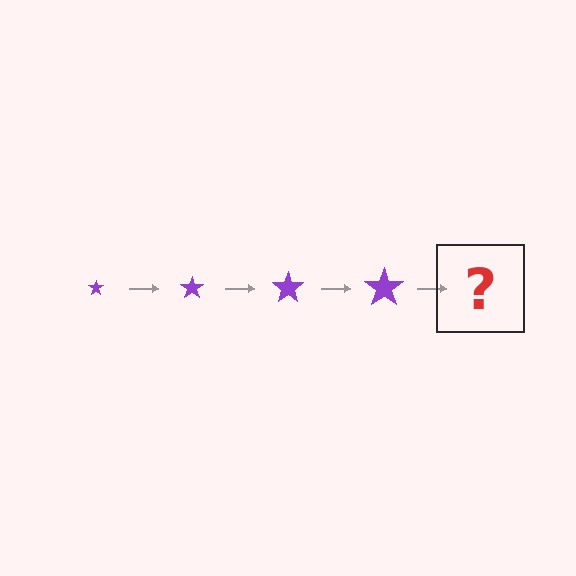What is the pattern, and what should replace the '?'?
The pattern is that the star gets progressively larger each step. The '?' should be a purple star, larger than the previous one.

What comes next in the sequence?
The next element should be a purple star, larger than the previous one.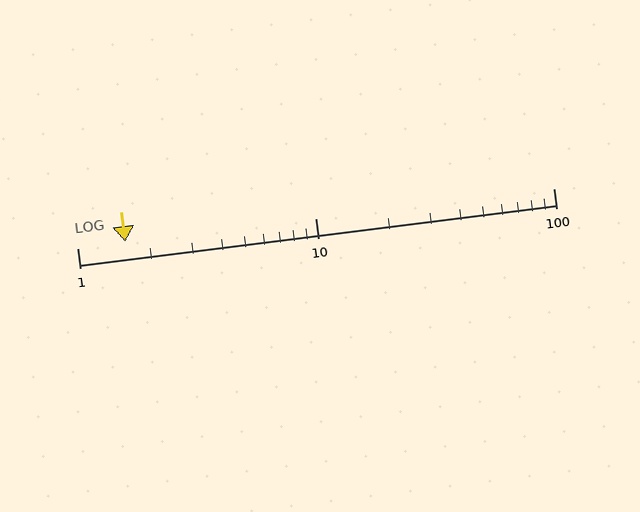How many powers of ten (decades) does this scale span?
The scale spans 2 decades, from 1 to 100.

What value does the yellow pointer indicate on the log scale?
The pointer indicates approximately 1.6.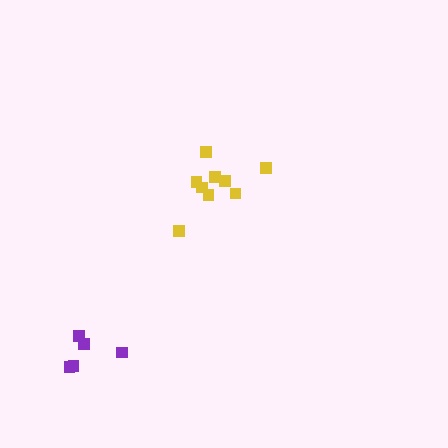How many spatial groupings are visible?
There are 2 spatial groupings.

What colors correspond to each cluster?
The clusters are colored: yellow, purple.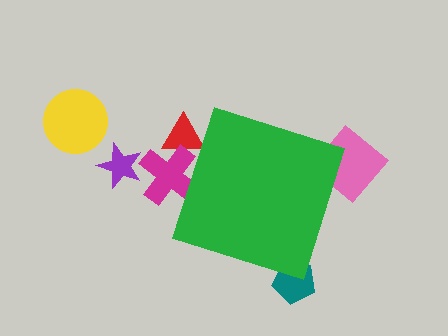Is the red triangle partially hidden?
Yes, the red triangle is partially hidden behind the green diamond.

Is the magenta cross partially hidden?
Yes, the magenta cross is partially hidden behind the green diamond.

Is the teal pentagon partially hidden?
Yes, the teal pentagon is partially hidden behind the green diamond.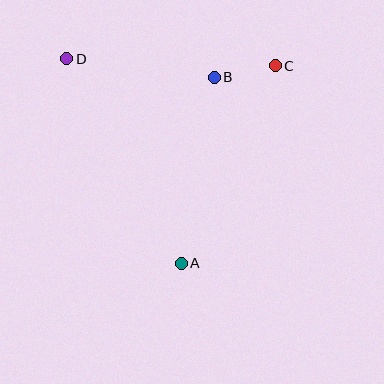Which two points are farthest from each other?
Points A and D are farthest from each other.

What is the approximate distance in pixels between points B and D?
The distance between B and D is approximately 149 pixels.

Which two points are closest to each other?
Points B and C are closest to each other.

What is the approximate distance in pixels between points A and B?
The distance between A and B is approximately 189 pixels.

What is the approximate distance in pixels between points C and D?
The distance between C and D is approximately 209 pixels.